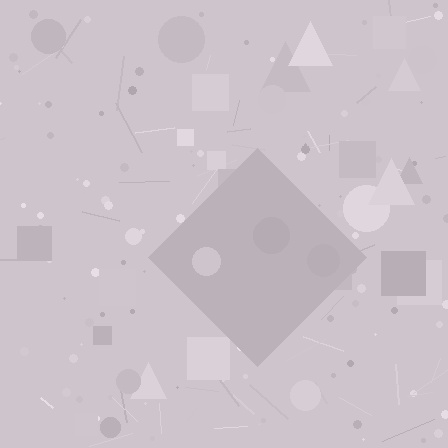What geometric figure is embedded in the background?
A diamond is embedded in the background.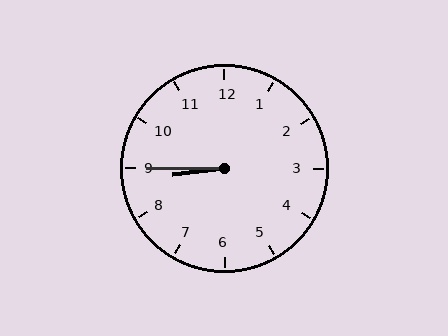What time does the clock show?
8:45.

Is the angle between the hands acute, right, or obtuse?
It is acute.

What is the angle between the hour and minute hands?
Approximately 8 degrees.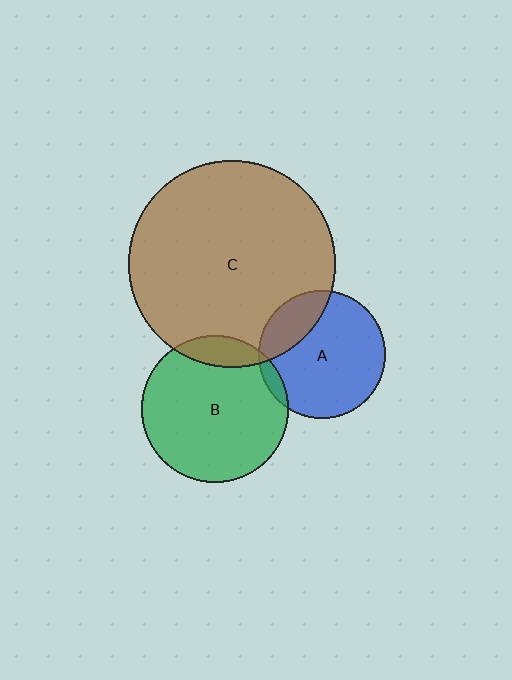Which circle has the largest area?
Circle C (brown).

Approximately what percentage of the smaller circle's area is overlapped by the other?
Approximately 20%.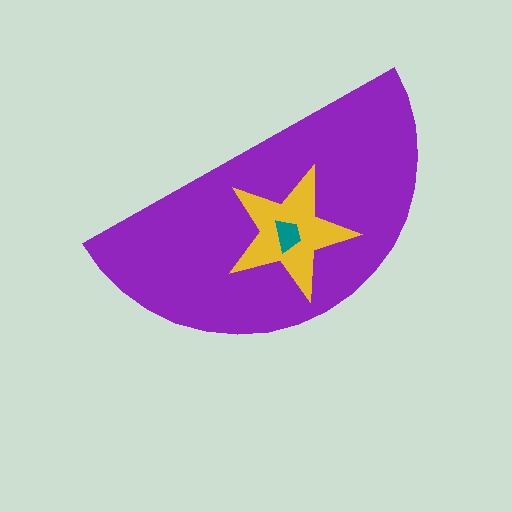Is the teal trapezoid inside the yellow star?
Yes.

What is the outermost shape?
The purple semicircle.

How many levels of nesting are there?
3.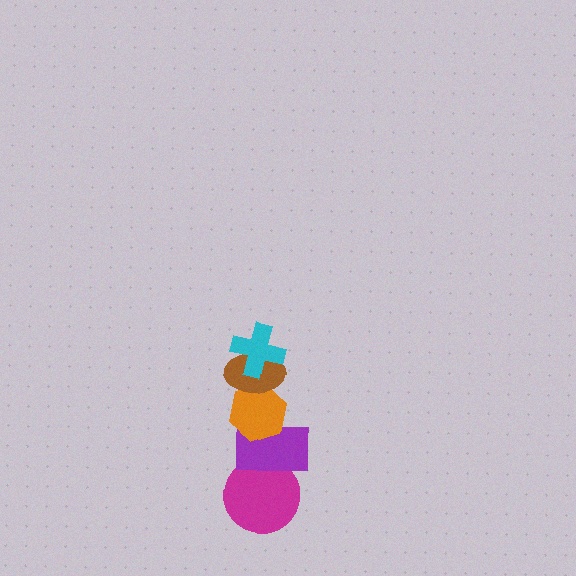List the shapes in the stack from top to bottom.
From top to bottom: the cyan cross, the brown ellipse, the orange hexagon, the purple rectangle, the magenta circle.